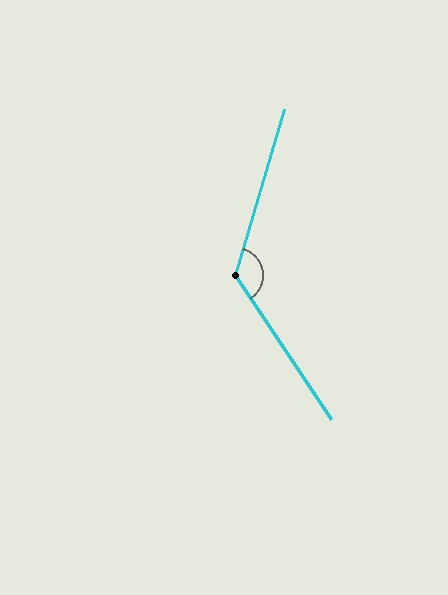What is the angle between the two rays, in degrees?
Approximately 130 degrees.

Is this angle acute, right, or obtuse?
It is obtuse.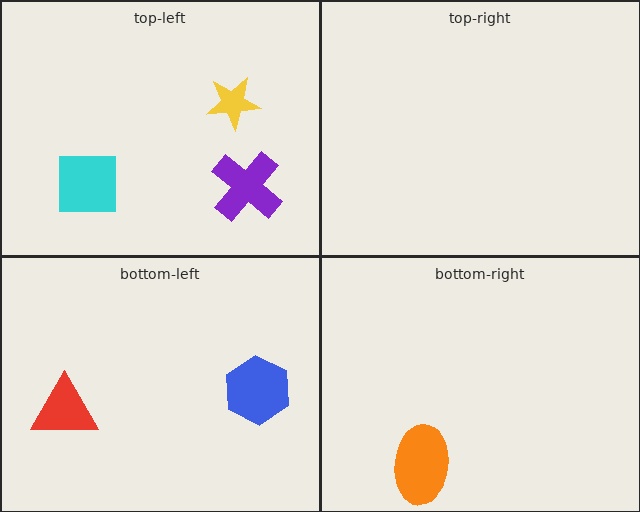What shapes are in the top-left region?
The yellow star, the cyan square, the purple cross.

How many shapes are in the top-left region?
3.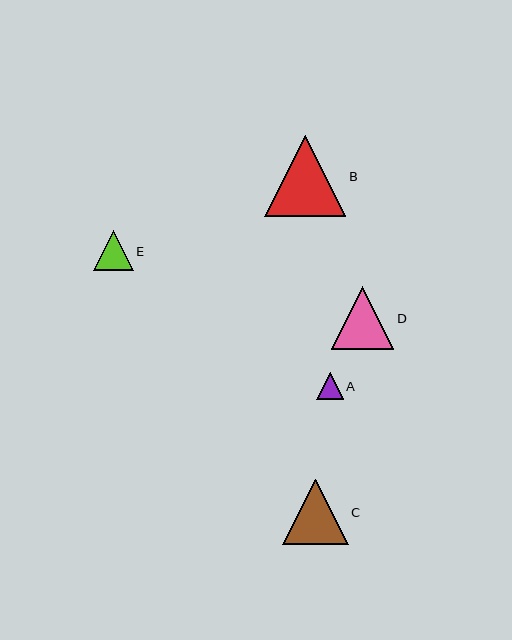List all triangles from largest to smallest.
From largest to smallest: B, C, D, E, A.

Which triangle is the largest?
Triangle B is the largest with a size of approximately 82 pixels.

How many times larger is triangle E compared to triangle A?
Triangle E is approximately 1.5 times the size of triangle A.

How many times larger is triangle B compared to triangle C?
Triangle B is approximately 1.2 times the size of triangle C.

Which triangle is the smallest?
Triangle A is the smallest with a size of approximately 27 pixels.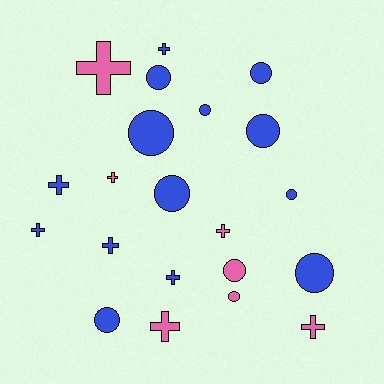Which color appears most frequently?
Blue, with 14 objects.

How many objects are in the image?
There are 21 objects.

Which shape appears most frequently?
Circle, with 11 objects.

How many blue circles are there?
There are 9 blue circles.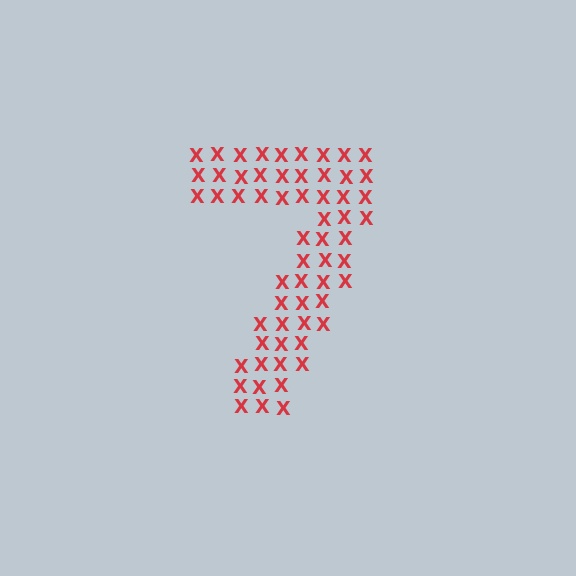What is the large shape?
The large shape is the digit 7.